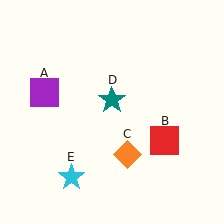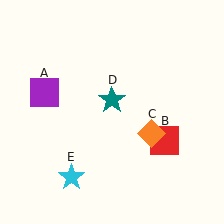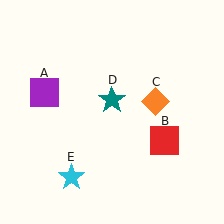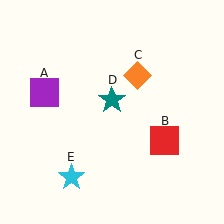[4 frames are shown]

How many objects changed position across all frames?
1 object changed position: orange diamond (object C).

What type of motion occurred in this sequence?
The orange diamond (object C) rotated counterclockwise around the center of the scene.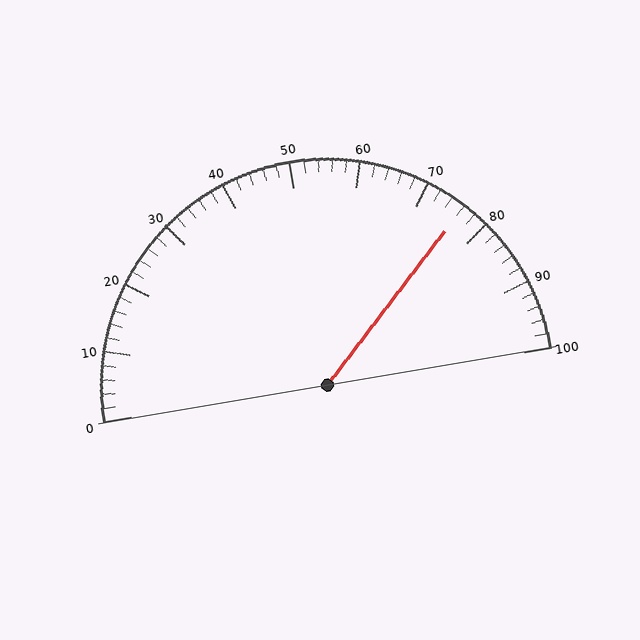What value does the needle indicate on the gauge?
The needle indicates approximately 76.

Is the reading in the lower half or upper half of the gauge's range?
The reading is in the upper half of the range (0 to 100).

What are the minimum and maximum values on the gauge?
The gauge ranges from 0 to 100.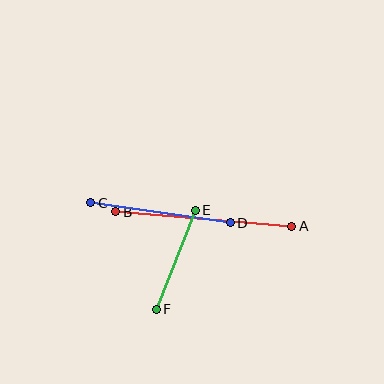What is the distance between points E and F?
The distance is approximately 107 pixels.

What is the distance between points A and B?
The distance is approximately 176 pixels.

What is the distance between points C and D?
The distance is approximately 141 pixels.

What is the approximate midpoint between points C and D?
The midpoint is at approximately (160, 213) pixels.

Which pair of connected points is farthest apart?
Points A and B are farthest apart.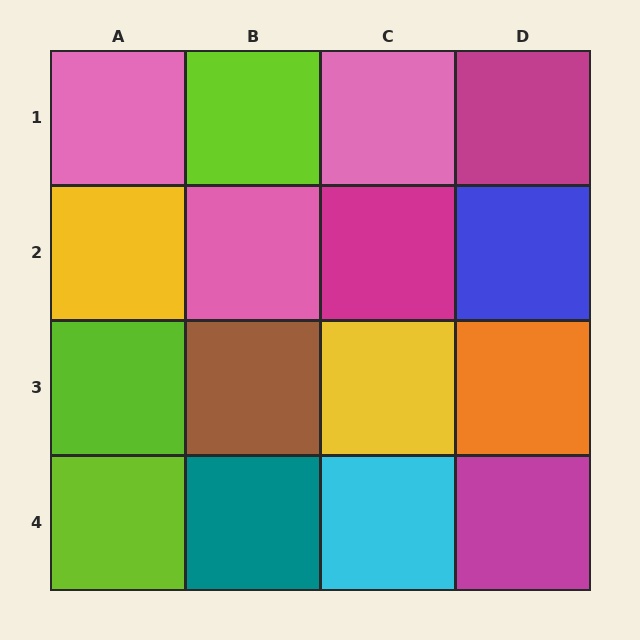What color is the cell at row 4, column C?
Cyan.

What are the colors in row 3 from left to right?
Lime, brown, yellow, orange.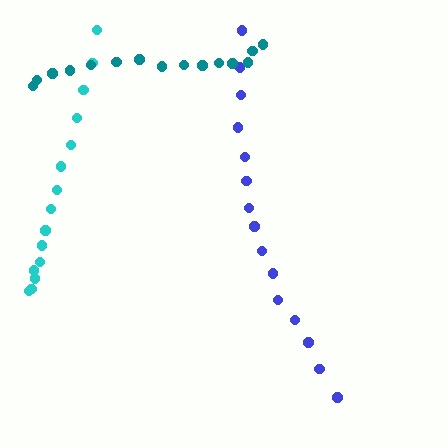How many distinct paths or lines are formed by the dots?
There are 3 distinct paths.